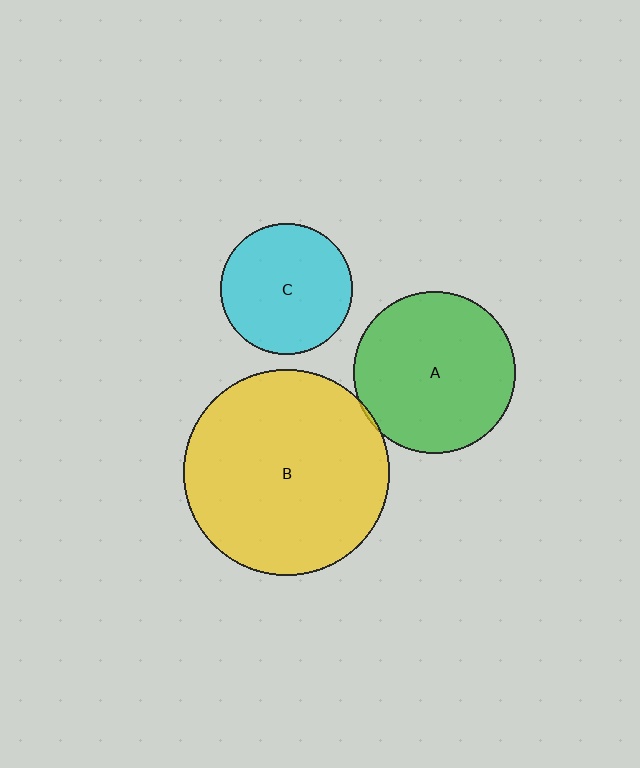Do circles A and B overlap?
Yes.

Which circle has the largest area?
Circle B (yellow).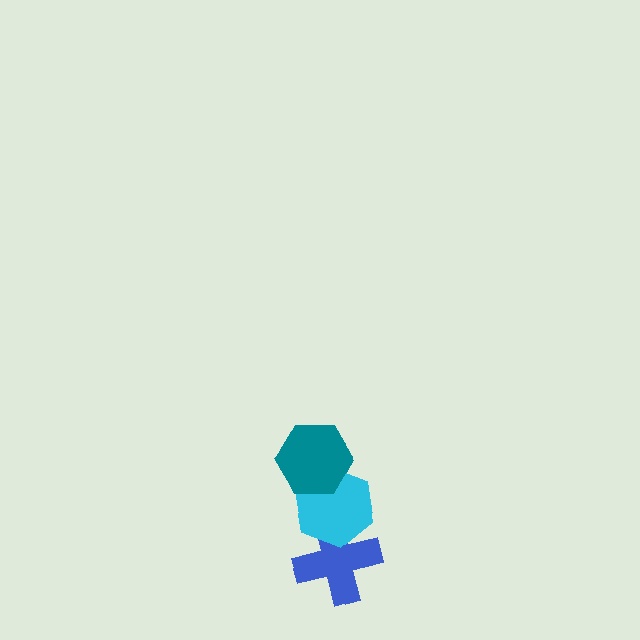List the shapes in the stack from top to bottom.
From top to bottom: the teal hexagon, the cyan hexagon, the blue cross.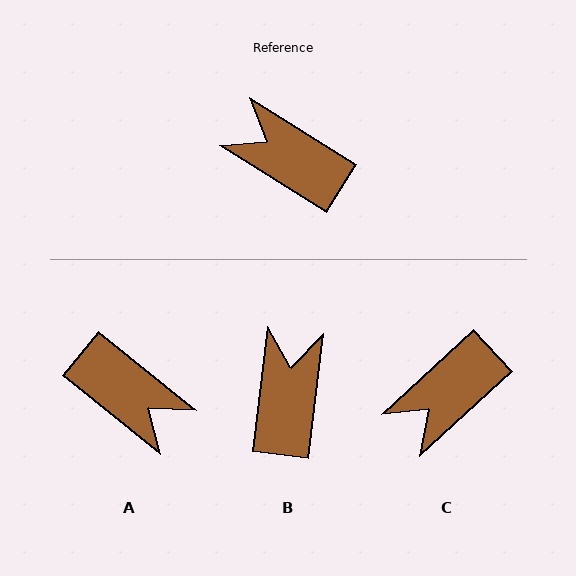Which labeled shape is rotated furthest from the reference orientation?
A, about 173 degrees away.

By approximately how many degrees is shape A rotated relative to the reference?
Approximately 173 degrees counter-clockwise.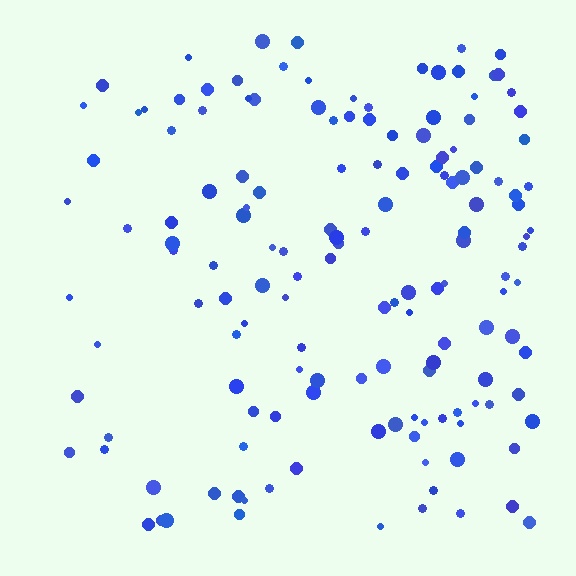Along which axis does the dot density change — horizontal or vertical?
Horizontal.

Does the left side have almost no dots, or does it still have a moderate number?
Still a moderate number, just noticeably fewer than the right.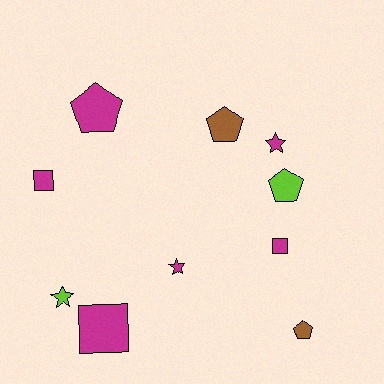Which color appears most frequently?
Magenta, with 6 objects.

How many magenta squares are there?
There are 3 magenta squares.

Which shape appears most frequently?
Pentagon, with 4 objects.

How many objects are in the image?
There are 10 objects.